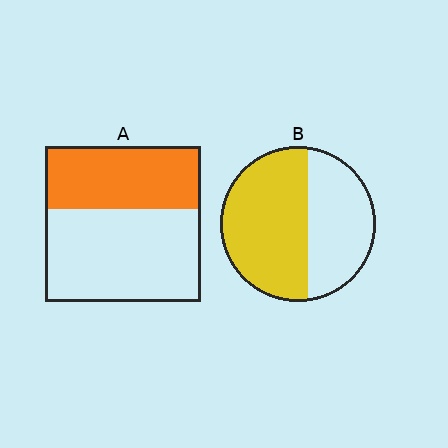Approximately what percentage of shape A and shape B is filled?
A is approximately 40% and B is approximately 60%.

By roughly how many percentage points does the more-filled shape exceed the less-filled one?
By roughly 20 percentage points (B over A).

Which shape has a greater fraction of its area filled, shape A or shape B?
Shape B.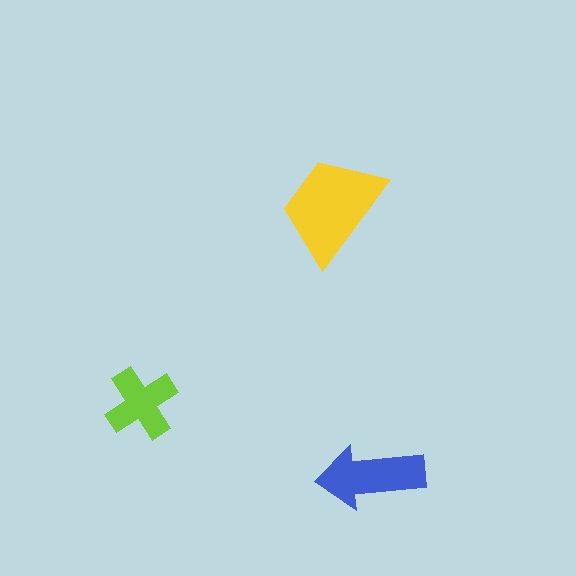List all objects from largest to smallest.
The yellow trapezoid, the blue arrow, the lime cross.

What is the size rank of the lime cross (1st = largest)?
3rd.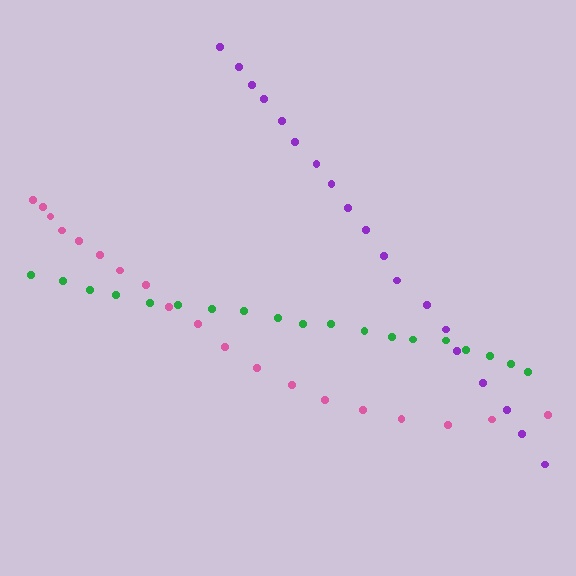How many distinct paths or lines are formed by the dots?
There are 3 distinct paths.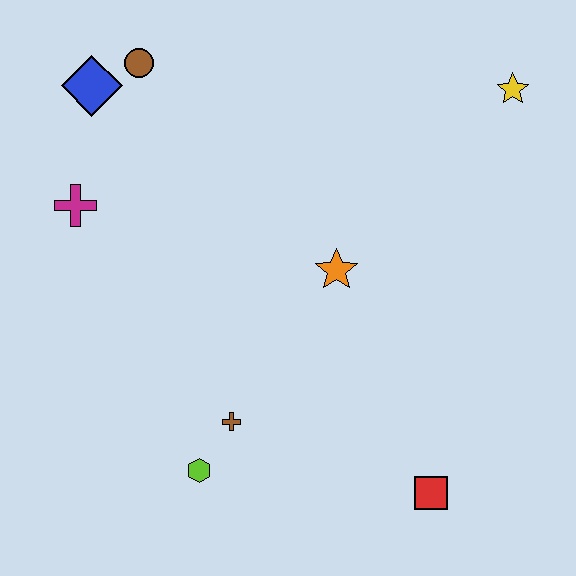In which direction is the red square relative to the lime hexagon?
The red square is to the right of the lime hexagon.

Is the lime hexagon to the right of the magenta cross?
Yes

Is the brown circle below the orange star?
No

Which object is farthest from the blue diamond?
The red square is farthest from the blue diamond.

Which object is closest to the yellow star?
The orange star is closest to the yellow star.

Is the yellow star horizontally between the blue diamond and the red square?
No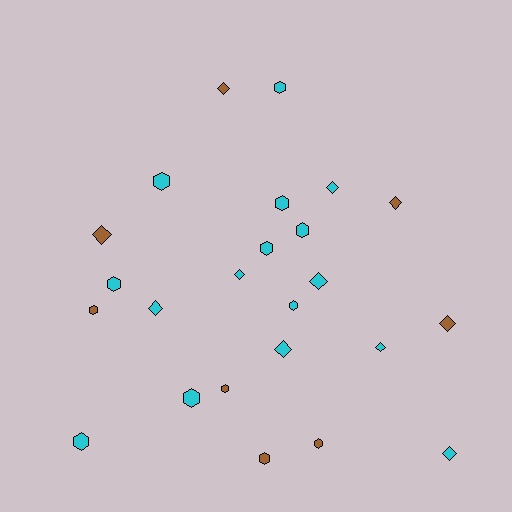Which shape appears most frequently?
Hexagon, with 13 objects.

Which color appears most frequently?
Cyan, with 16 objects.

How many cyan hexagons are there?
There are 9 cyan hexagons.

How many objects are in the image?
There are 24 objects.